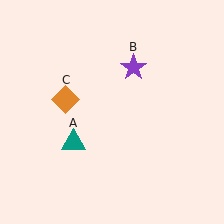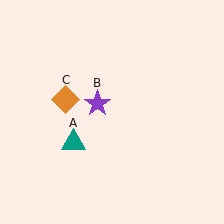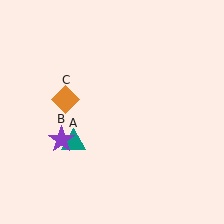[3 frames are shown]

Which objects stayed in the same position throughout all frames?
Teal triangle (object A) and orange diamond (object C) remained stationary.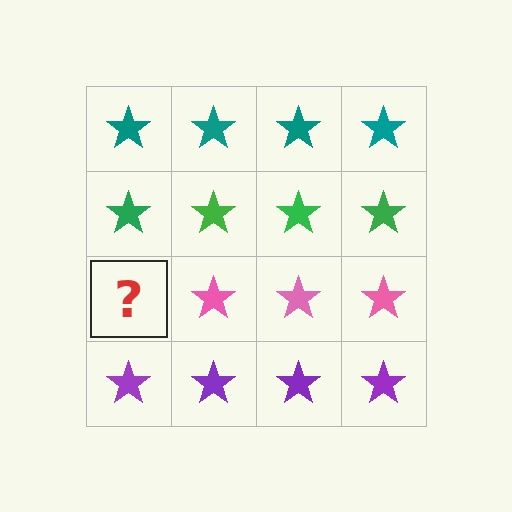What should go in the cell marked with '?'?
The missing cell should contain a pink star.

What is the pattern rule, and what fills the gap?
The rule is that each row has a consistent color. The gap should be filled with a pink star.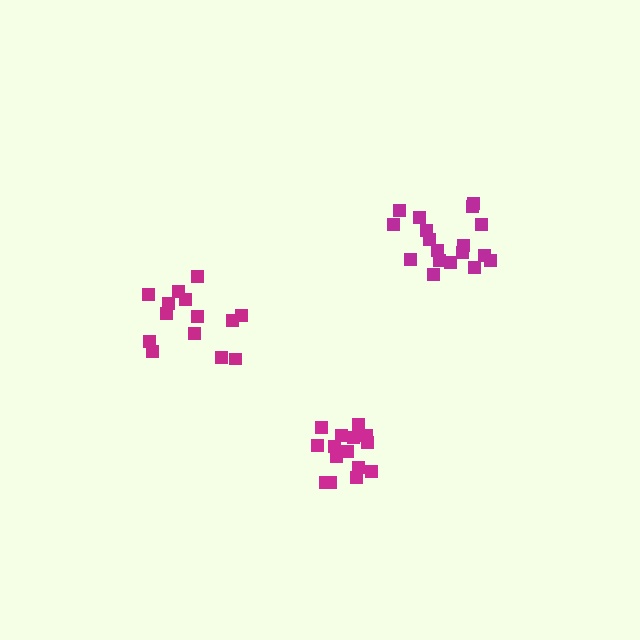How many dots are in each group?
Group 1: 14 dots, Group 2: 18 dots, Group 3: 15 dots (47 total).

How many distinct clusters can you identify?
There are 3 distinct clusters.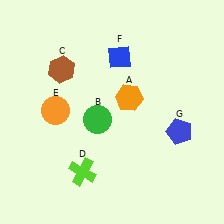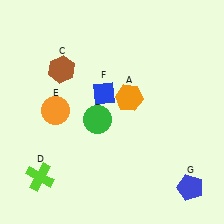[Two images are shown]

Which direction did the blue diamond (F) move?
The blue diamond (F) moved down.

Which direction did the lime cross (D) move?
The lime cross (D) moved left.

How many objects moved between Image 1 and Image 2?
3 objects moved between the two images.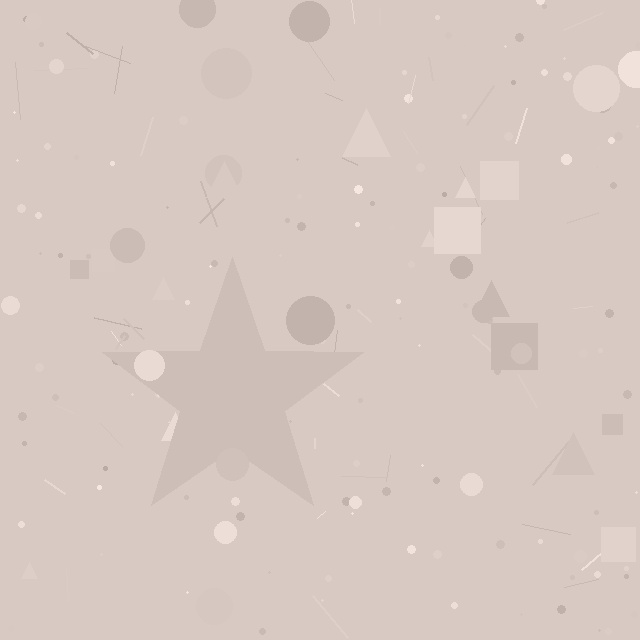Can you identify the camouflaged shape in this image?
The camouflaged shape is a star.